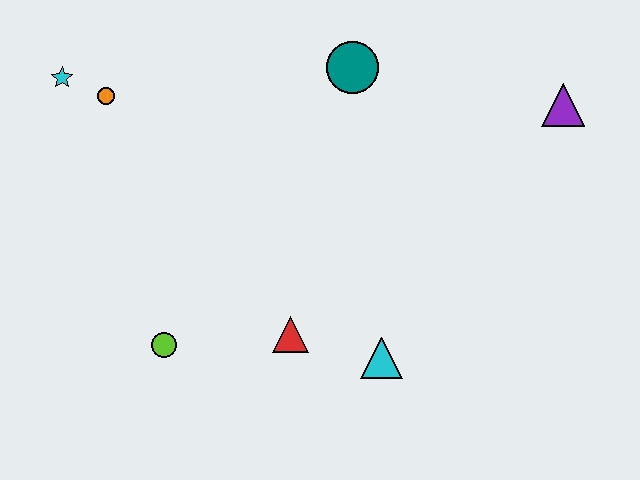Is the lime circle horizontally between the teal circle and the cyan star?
Yes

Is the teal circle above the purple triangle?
Yes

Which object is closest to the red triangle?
The cyan triangle is closest to the red triangle.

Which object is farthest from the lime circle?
The purple triangle is farthest from the lime circle.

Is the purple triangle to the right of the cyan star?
Yes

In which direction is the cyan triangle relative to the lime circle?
The cyan triangle is to the right of the lime circle.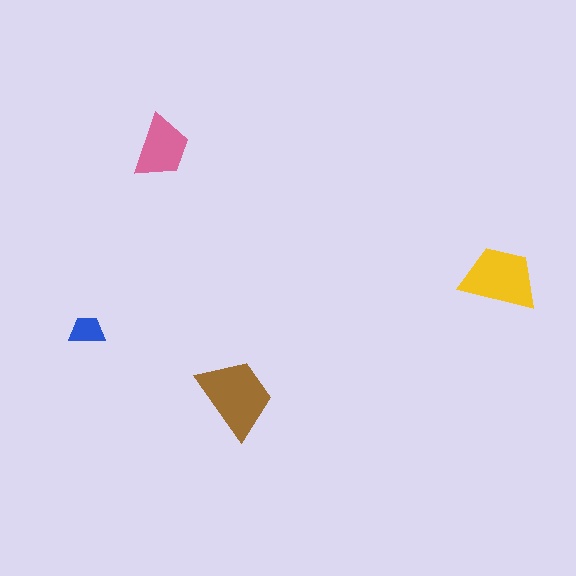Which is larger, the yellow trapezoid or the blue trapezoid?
The yellow one.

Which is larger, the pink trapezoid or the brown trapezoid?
The brown one.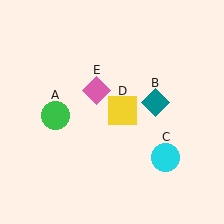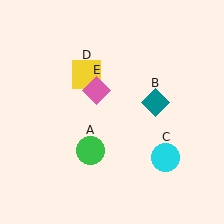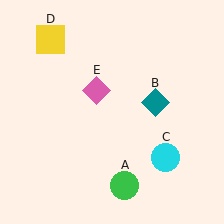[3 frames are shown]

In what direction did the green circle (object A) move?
The green circle (object A) moved down and to the right.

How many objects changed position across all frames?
2 objects changed position: green circle (object A), yellow square (object D).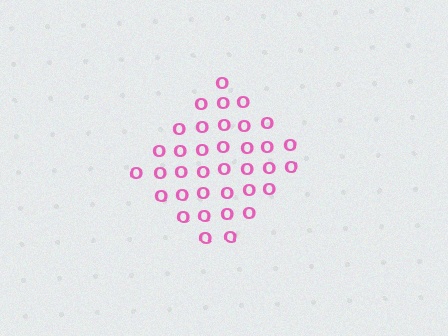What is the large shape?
The large shape is a diamond.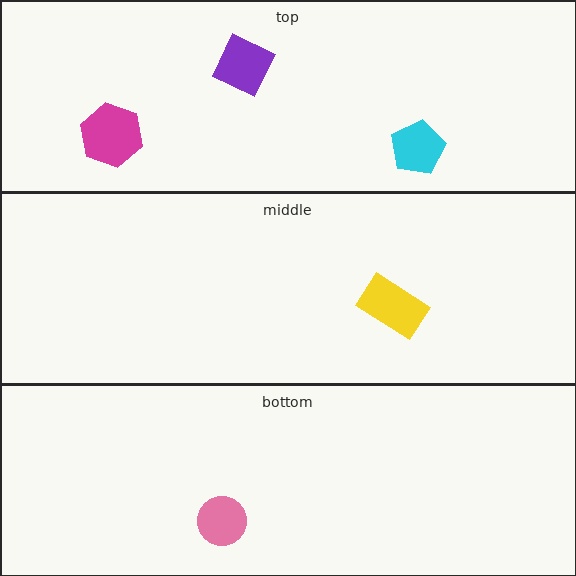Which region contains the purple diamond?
The top region.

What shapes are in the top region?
The purple diamond, the cyan pentagon, the magenta hexagon.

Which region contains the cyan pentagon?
The top region.